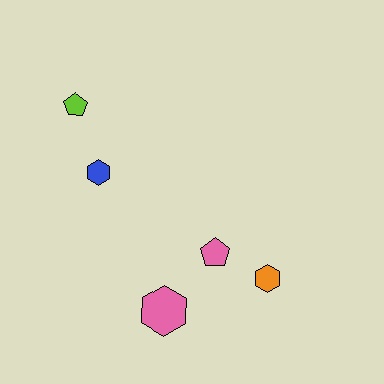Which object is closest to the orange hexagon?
The pink pentagon is closest to the orange hexagon.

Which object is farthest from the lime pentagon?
The orange hexagon is farthest from the lime pentagon.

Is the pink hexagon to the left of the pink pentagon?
Yes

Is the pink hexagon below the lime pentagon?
Yes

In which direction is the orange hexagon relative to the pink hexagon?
The orange hexagon is to the right of the pink hexagon.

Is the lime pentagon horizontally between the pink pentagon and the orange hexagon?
No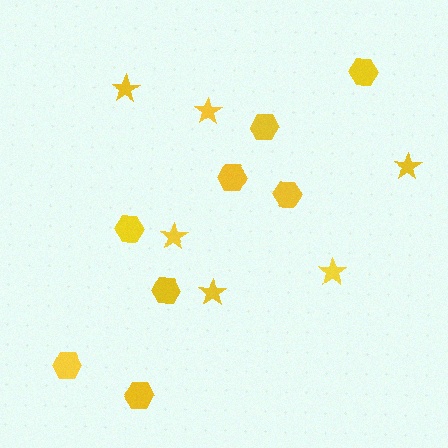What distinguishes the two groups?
There are 2 groups: one group of hexagons (8) and one group of stars (6).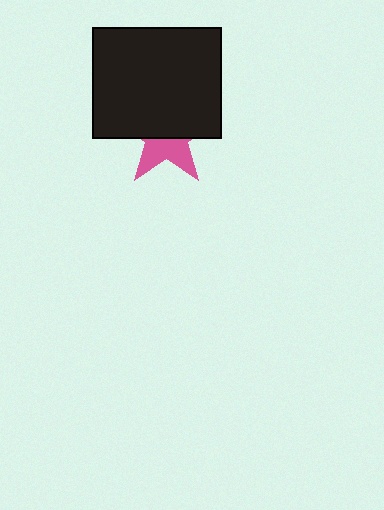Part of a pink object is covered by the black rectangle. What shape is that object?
It is a star.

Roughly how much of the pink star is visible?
A small part of it is visible (roughly 42%).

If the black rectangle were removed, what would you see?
You would see the complete pink star.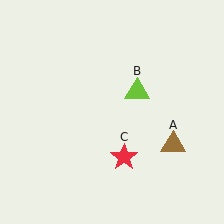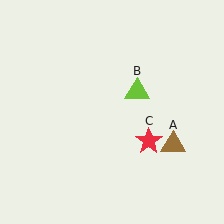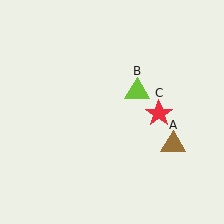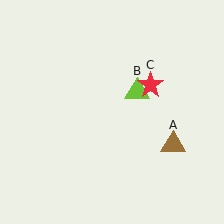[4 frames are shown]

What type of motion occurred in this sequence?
The red star (object C) rotated counterclockwise around the center of the scene.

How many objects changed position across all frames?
1 object changed position: red star (object C).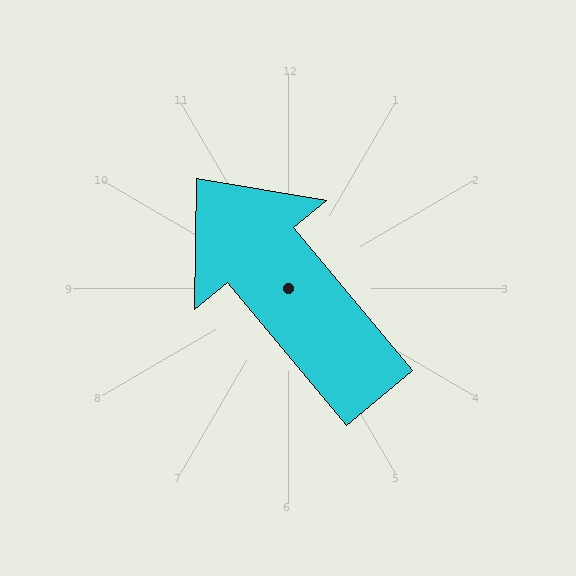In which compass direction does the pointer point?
Northwest.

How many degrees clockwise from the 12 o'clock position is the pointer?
Approximately 320 degrees.